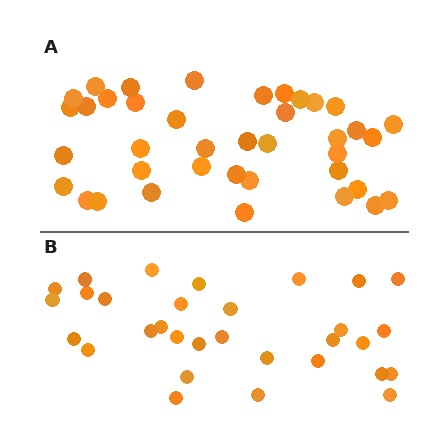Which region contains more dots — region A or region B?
Region A (the top region) has more dots.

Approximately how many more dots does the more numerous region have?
Region A has roughly 8 or so more dots than region B.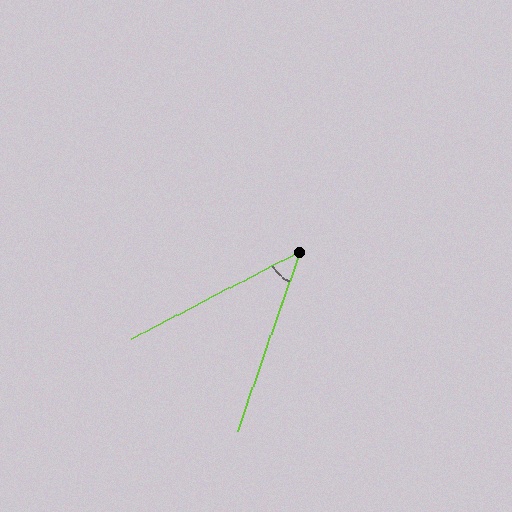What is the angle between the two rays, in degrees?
Approximately 43 degrees.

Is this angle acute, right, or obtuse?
It is acute.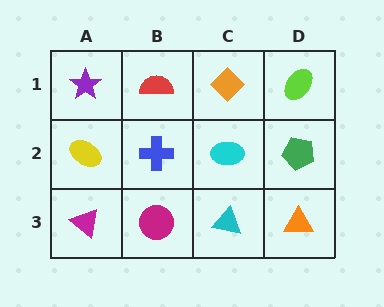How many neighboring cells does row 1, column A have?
2.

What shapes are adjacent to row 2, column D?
A lime ellipse (row 1, column D), an orange triangle (row 3, column D), a cyan ellipse (row 2, column C).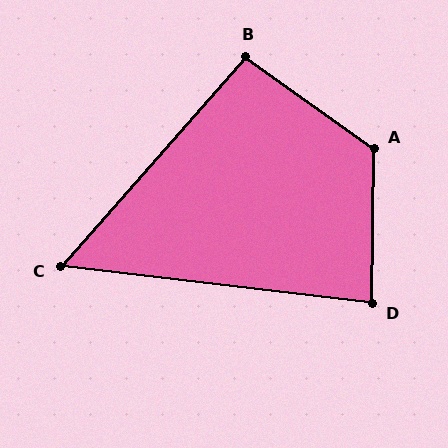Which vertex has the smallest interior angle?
C, at approximately 55 degrees.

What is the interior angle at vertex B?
Approximately 96 degrees (obtuse).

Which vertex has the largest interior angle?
A, at approximately 125 degrees.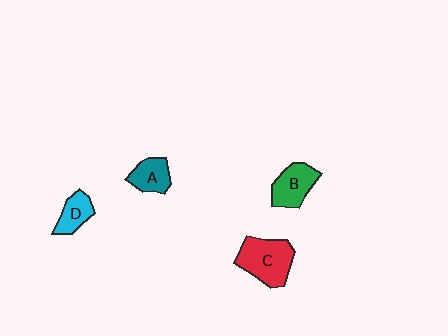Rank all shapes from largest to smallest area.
From largest to smallest: C (red), B (green), A (teal), D (cyan).